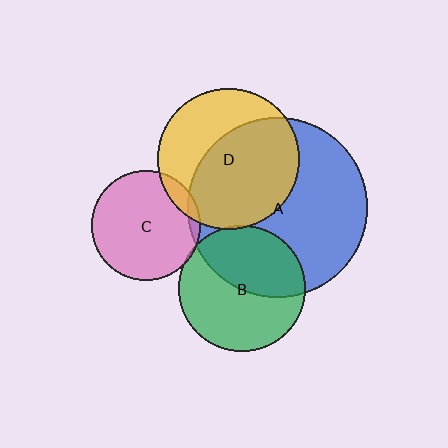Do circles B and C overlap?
Yes.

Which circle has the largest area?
Circle A (blue).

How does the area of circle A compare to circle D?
Approximately 1.6 times.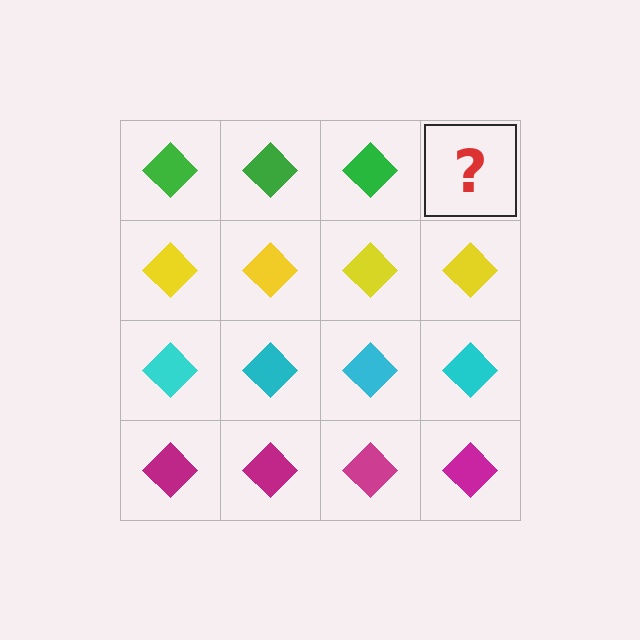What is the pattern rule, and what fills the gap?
The rule is that each row has a consistent color. The gap should be filled with a green diamond.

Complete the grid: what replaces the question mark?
The question mark should be replaced with a green diamond.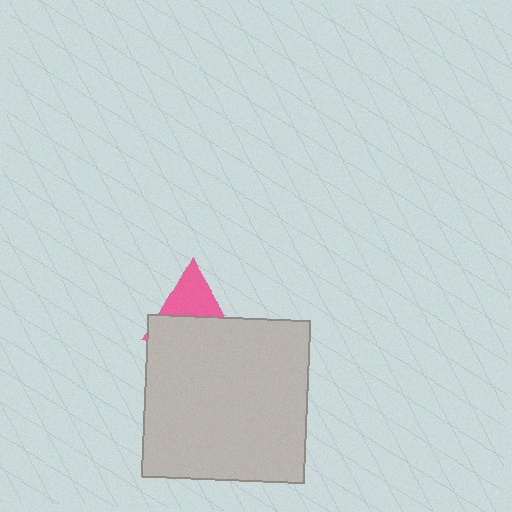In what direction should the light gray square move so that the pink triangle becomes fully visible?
The light gray square should move down. That is the shortest direction to clear the overlap and leave the pink triangle fully visible.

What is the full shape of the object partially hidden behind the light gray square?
The partially hidden object is a pink triangle.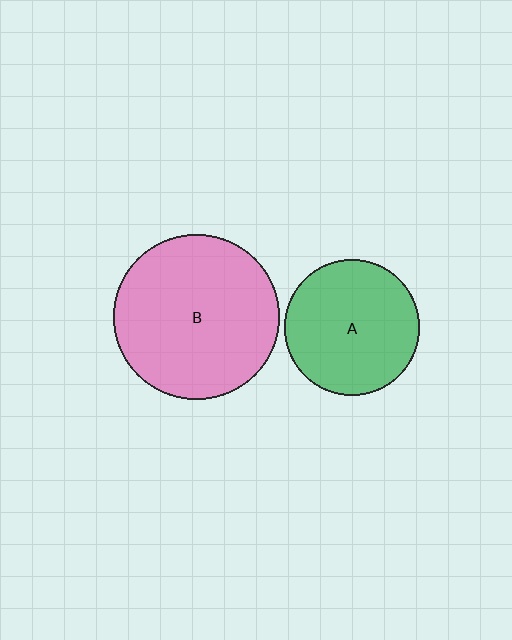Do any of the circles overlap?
No, none of the circles overlap.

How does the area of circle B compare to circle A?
Approximately 1.5 times.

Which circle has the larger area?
Circle B (pink).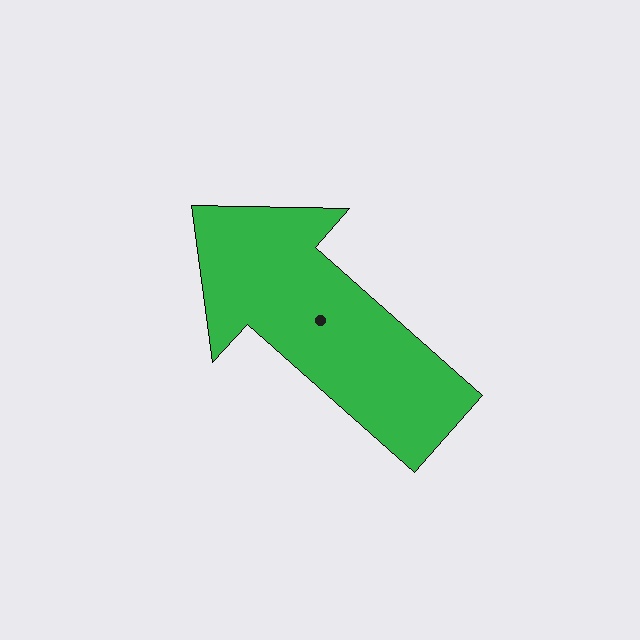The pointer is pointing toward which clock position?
Roughly 10 o'clock.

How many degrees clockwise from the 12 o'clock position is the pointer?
Approximately 312 degrees.